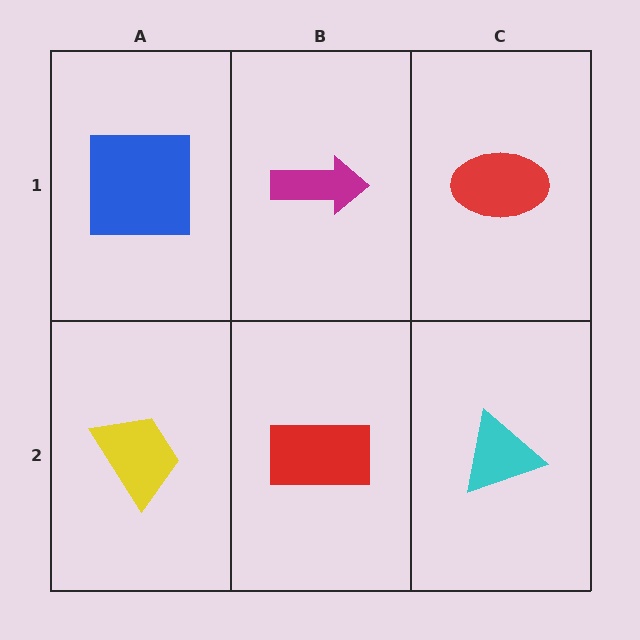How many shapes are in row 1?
3 shapes.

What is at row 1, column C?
A red ellipse.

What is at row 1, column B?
A magenta arrow.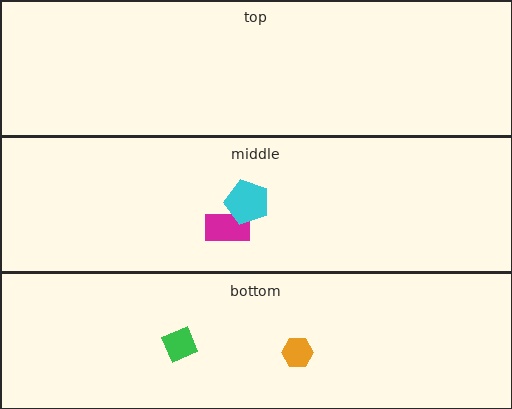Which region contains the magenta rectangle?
The middle region.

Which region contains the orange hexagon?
The bottom region.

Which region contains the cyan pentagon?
The middle region.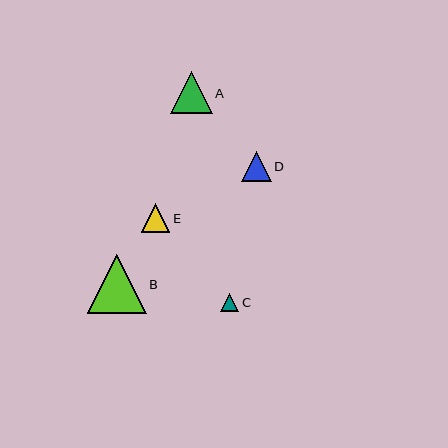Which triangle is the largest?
Triangle B is the largest with a size of approximately 58 pixels.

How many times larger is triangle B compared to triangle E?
Triangle B is approximately 2.1 times the size of triangle E.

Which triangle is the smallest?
Triangle C is the smallest with a size of approximately 18 pixels.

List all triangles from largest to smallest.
From largest to smallest: B, A, D, E, C.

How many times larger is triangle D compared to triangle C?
Triangle D is approximately 1.6 times the size of triangle C.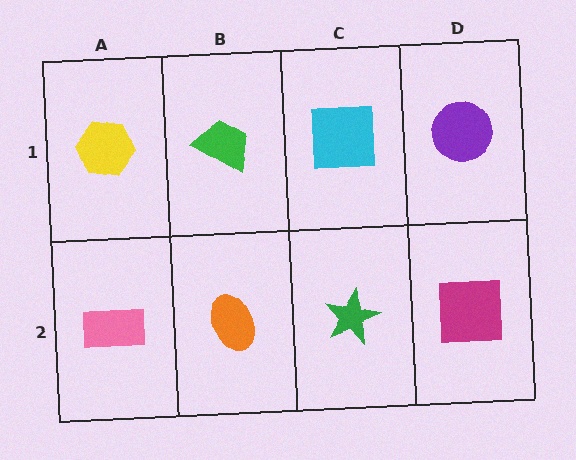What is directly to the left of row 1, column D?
A cyan square.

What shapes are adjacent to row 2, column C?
A cyan square (row 1, column C), an orange ellipse (row 2, column B), a magenta square (row 2, column D).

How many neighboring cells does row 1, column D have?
2.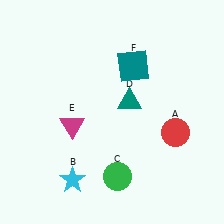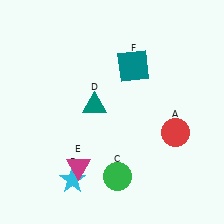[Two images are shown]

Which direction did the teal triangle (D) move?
The teal triangle (D) moved left.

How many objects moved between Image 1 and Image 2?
2 objects moved between the two images.